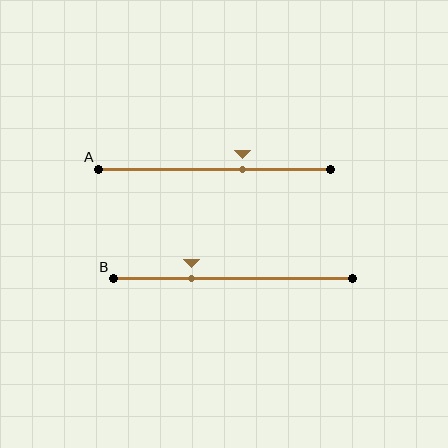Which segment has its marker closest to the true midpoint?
Segment A has its marker closest to the true midpoint.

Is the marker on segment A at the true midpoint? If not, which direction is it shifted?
No, the marker on segment A is shifted to the right by about 12% of the segment length.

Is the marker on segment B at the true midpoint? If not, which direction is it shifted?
No, the marker on segment B is shifted to the left by about 18% of the segment length.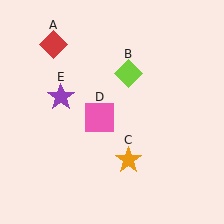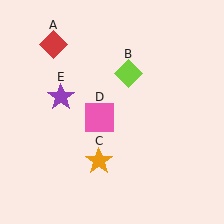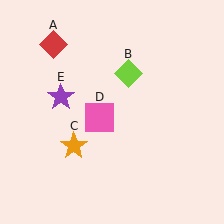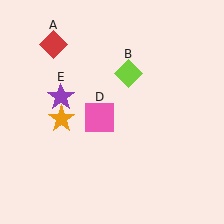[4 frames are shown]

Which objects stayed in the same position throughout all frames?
Red diamond (object A) and lime diamond (object B) and pink square (object D) and purple star (object E) remained stationary.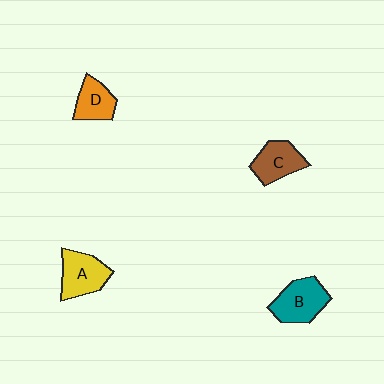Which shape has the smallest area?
Shape D (orange).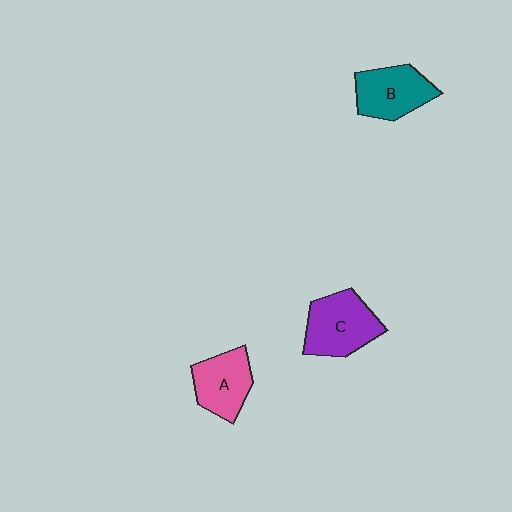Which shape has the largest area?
Shape C (purple).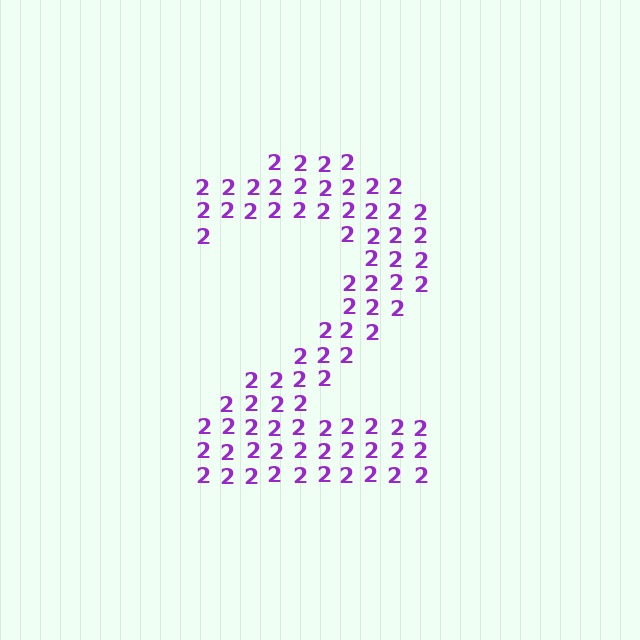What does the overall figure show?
The overall figure shows the digit 2.